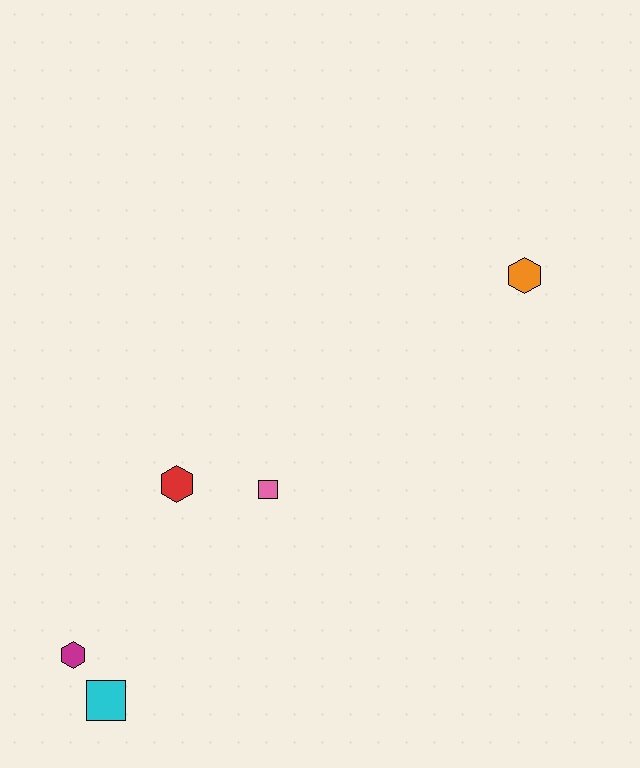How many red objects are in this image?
There is 1 red object.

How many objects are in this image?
There are 5 objects.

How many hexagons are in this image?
There are 3 hexagons.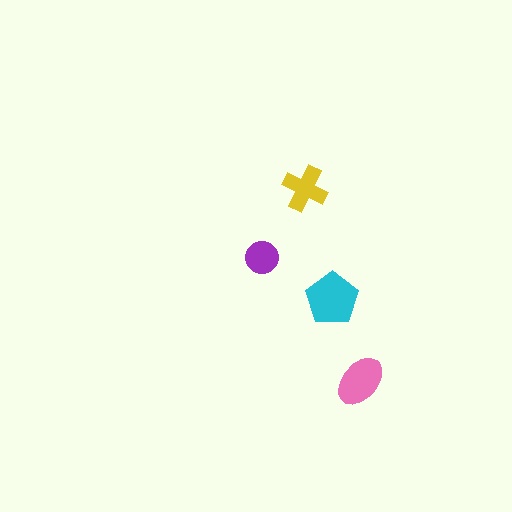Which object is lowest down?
The pink ellipse is bottommost.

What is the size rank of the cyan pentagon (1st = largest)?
1st.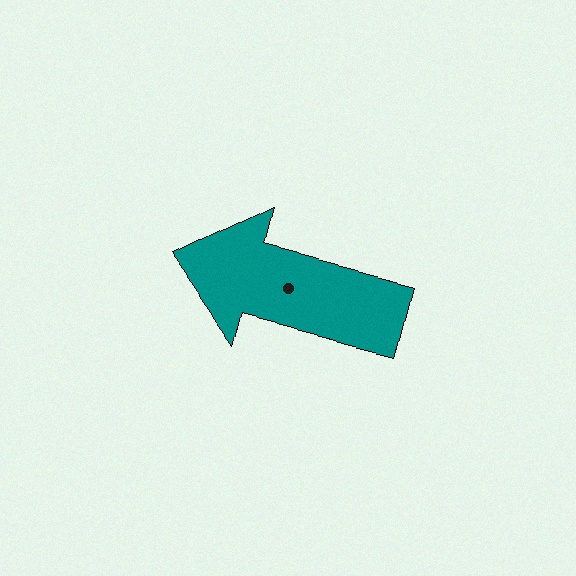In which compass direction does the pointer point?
West.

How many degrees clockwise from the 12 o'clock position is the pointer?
Approximately 284 degrees.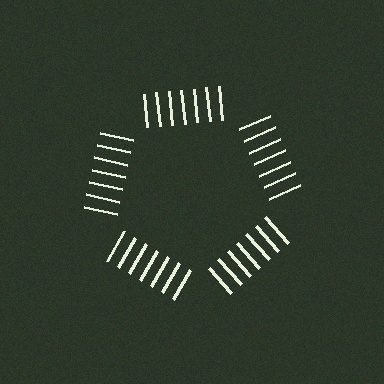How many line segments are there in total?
35 — 7 along each of the 5 edges.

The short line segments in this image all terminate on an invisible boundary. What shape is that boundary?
An illusory pentagon — the line segments terminate on its edges but no continuous stroke is drawn.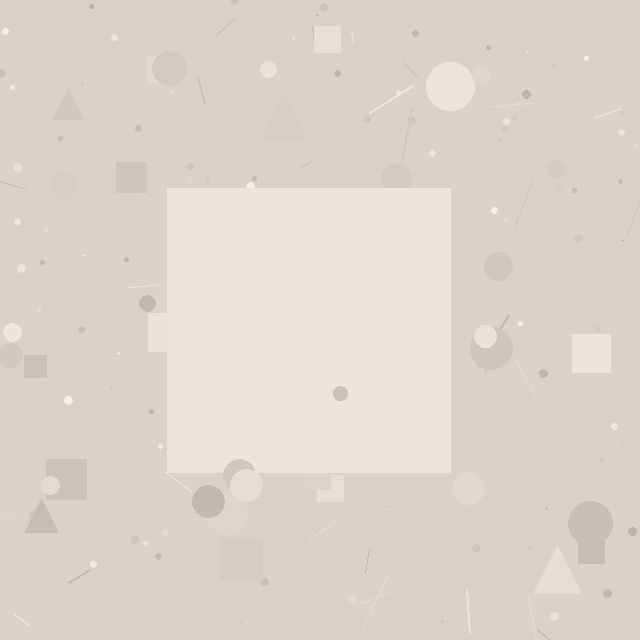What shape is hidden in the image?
A square is hidden in the image.